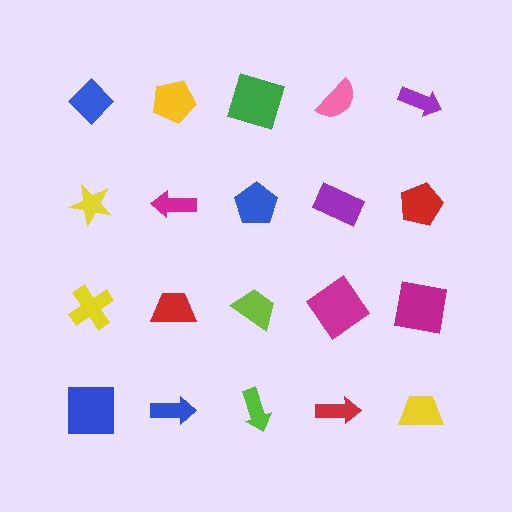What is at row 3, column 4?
A magenta diamond.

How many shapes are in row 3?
5 shapes.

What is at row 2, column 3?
A blue pentagon.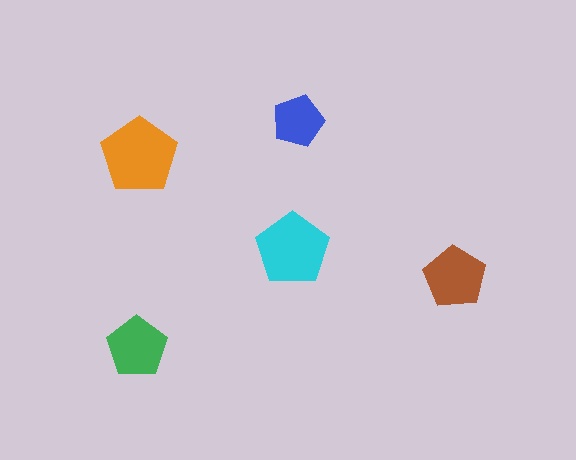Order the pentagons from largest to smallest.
the orange one, the cyan one, the brown one, the green one, the blue one.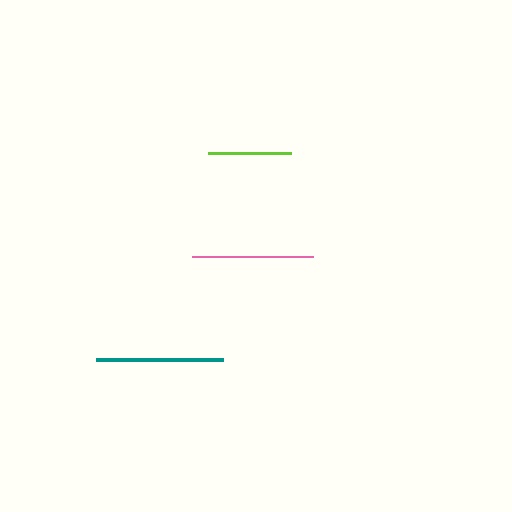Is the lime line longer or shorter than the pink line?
The pink line is longer than the lime line.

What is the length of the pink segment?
The pink segment is approximately 121 pixels long.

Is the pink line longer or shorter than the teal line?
The teal line is longer than the pink line.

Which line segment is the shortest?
The lime line is the shortest at approximately 84 pixels.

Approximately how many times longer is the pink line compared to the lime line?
The pink line is approximately 1.4 times the length of the lime line.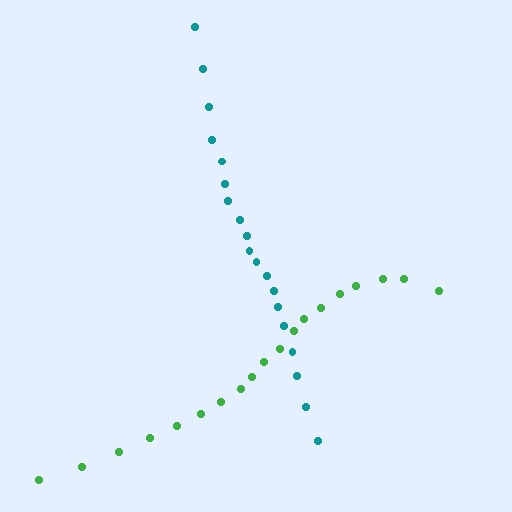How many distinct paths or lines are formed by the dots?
There are 2 distinct paths.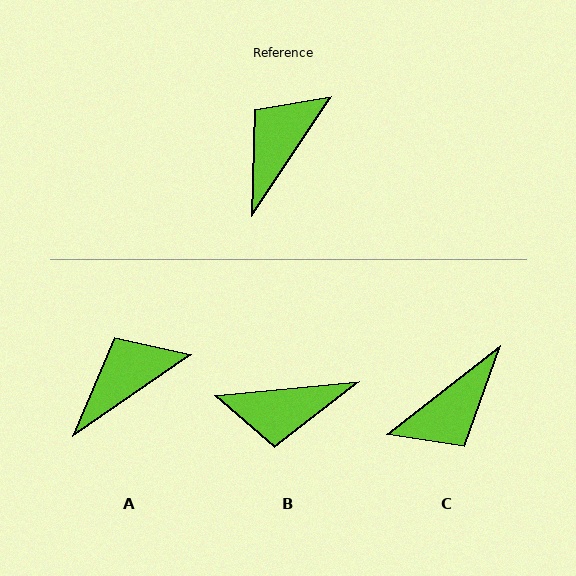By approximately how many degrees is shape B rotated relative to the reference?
Approximately 129 degrees counter-clockwise.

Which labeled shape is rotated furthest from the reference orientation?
C, about 162 degrees away.